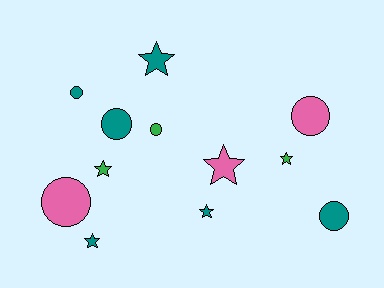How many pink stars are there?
There is 1 pink star.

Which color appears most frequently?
Teal, with 6 objects.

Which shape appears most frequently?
Star, with 6 objects.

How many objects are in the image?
There are 12 objects.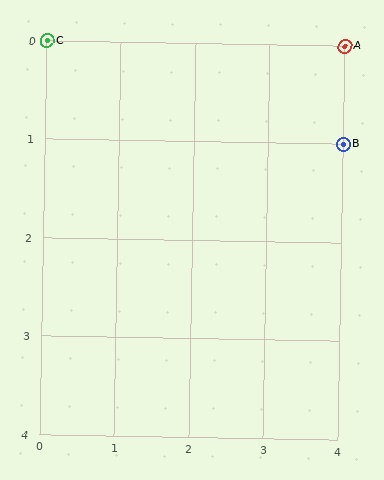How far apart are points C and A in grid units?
Points C and A are 4 columns apart.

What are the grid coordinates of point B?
Point B is at grid coordinates (4, 1).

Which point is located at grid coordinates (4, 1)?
Point B is at (4, 1).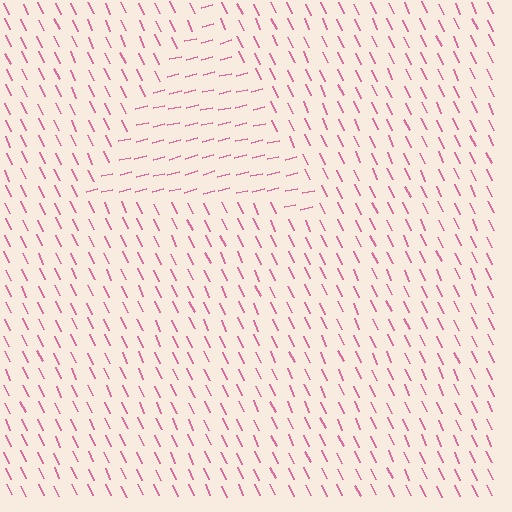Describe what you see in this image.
The image is filled with small pink line segments. A triangle region in the image has lines oriented differently from the surrounding lines, creating a visible texture boundary.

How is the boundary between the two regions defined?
The boundary is defined purely by a change in line orientation (approximately 79 degrees difference). All lines are the same color and thickness.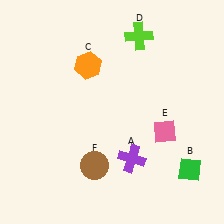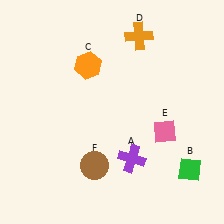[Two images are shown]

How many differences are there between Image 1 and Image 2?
There is 1 difference between the two images.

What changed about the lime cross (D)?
In Image 1, D is lime. In Image 2, it changed to orange.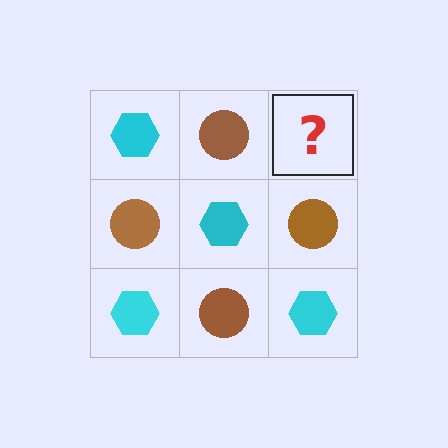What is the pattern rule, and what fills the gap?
The rule is that it alternates cyan hexagon and brown circle in a checkerboard pattern. The gap should be filled with a cyan hexagon.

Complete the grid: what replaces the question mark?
The question mark should be replaced with a cyan hexagon.